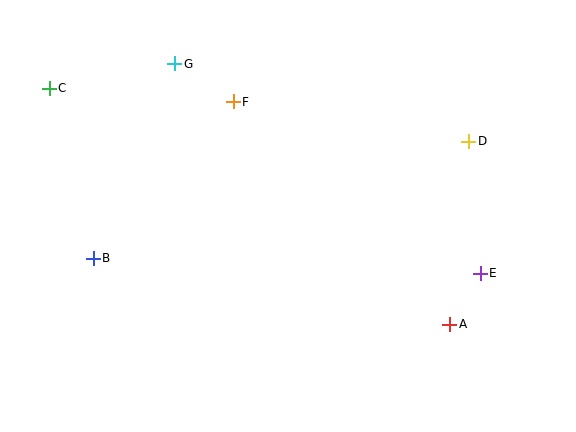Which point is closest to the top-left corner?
Point C is closest to the top-left corner.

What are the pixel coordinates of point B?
Point B is at (93, 258).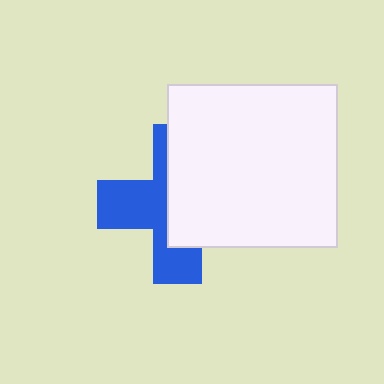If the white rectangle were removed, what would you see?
You would see the complete blue cross.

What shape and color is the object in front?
The object in front is a white rectangle.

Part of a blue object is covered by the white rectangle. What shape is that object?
It is a cross.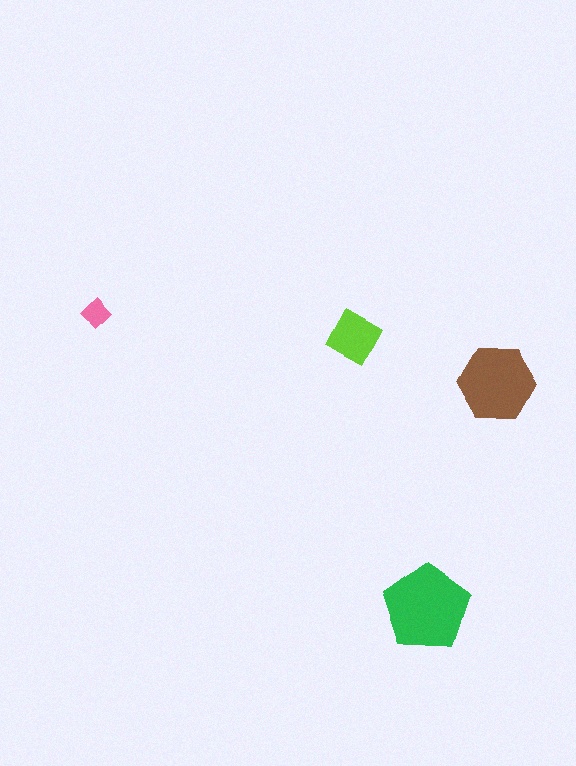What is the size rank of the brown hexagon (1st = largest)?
2nd.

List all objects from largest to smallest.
The green pentagon, the brown hexagon, the lime square, the pink diamond.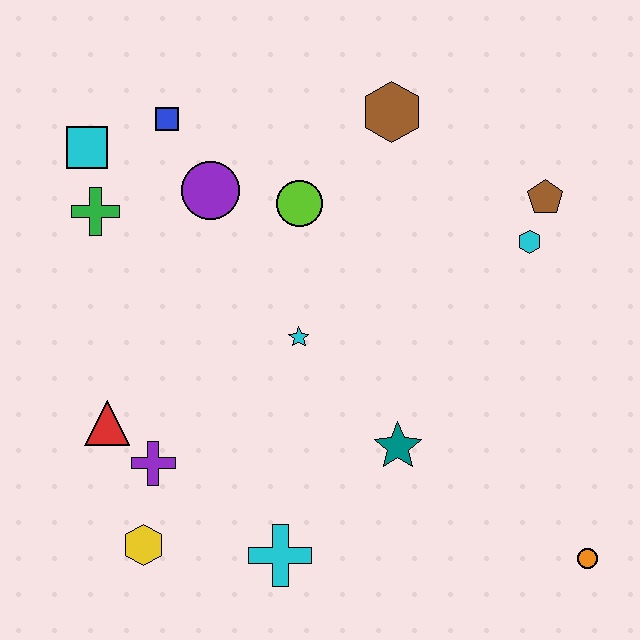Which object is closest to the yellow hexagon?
The purple cross is closest to the yellow hexagon.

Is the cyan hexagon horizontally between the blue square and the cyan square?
No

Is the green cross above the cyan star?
Yes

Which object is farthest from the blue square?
The orange circle is farthest from the blue square.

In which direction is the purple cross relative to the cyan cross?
The purple cross is to the left of the cyan cross.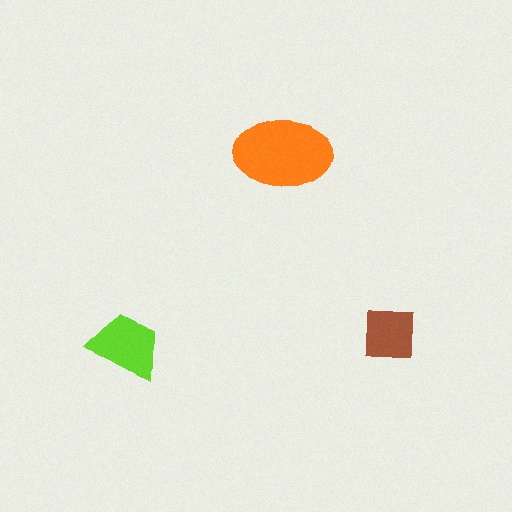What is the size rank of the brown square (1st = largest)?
3rd.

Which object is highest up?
The orange ellipse is topmost.